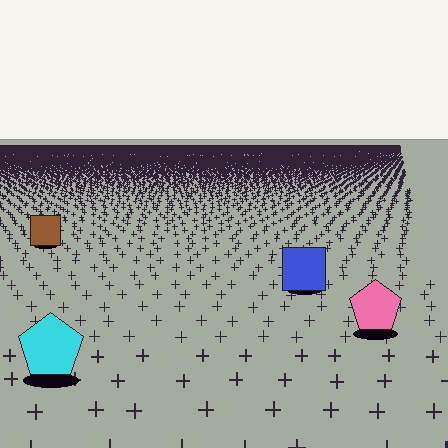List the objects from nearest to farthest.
From nearest to farthest: the cyan pentagon, the pink pentagon, the blue square, the brown square.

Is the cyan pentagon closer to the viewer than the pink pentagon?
Yes. The cyan pentagon is closer — you can tell from the texture gradient: the ground texture is coarser near it.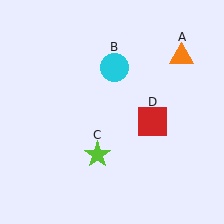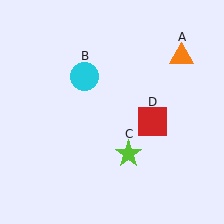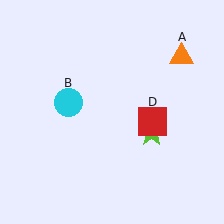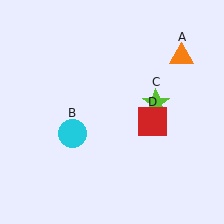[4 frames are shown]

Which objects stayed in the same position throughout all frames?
Orange triangle (object A) and red square (object D) remained stationary.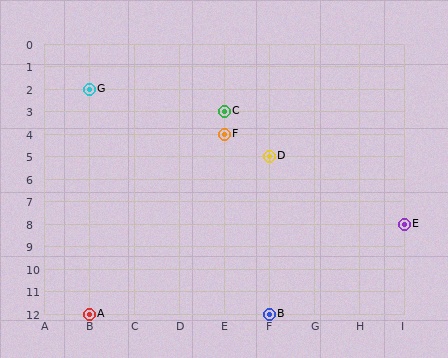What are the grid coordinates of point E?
Point E is at grid coordinates (I, 8).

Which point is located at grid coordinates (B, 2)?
Point G is at (B, 2).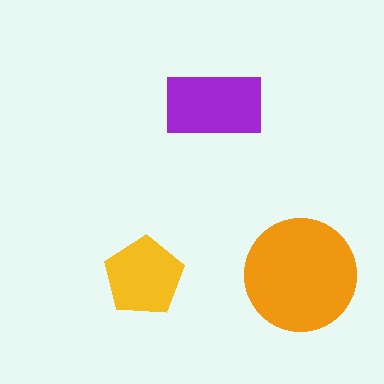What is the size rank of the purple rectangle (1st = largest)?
2nd.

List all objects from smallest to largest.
The yellow pentagon, the purple rectangle, the orange circle.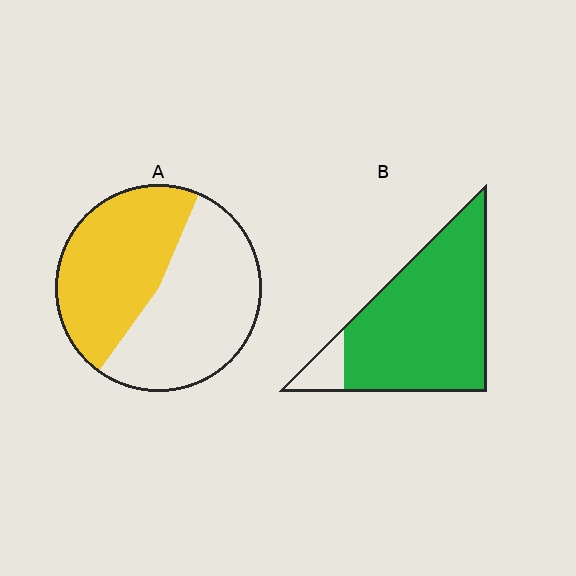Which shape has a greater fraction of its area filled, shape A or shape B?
Shape B.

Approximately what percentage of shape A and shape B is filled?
A is approximately 45% and B is approximately 90%.